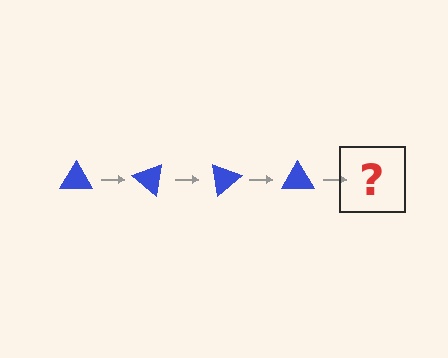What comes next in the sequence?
The next element should be a blue triangle rotated 160 degrees.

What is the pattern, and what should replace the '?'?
The pattern is that the triangle rotates 40 degrees each step. The '?' should be a blue triangle rotated 160 degrees.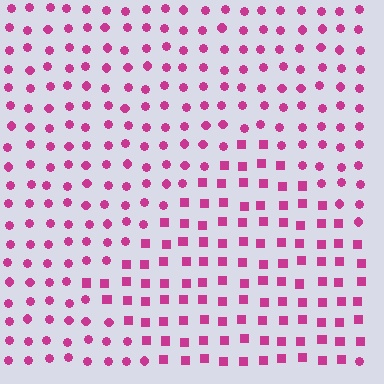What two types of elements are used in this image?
The image uses squares inside the diamond region and circles outside it.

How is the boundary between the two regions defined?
The boundary is defined by a change in element shape: squares inside vs. circles outside. All elements share the same color and spacing.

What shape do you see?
I see a diamond.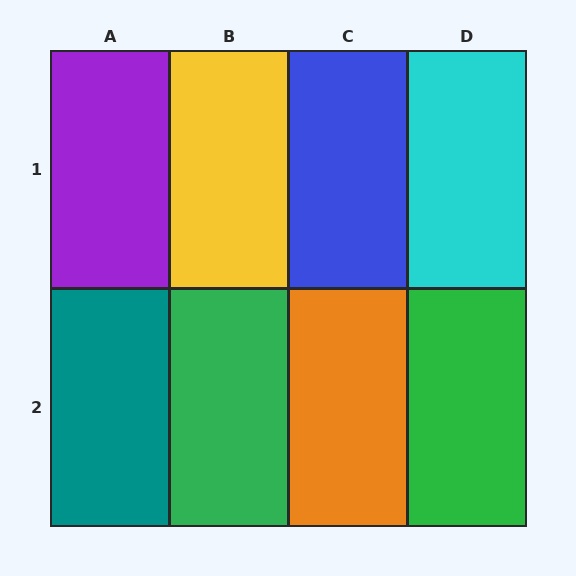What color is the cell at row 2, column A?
Teal.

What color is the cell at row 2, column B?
Green.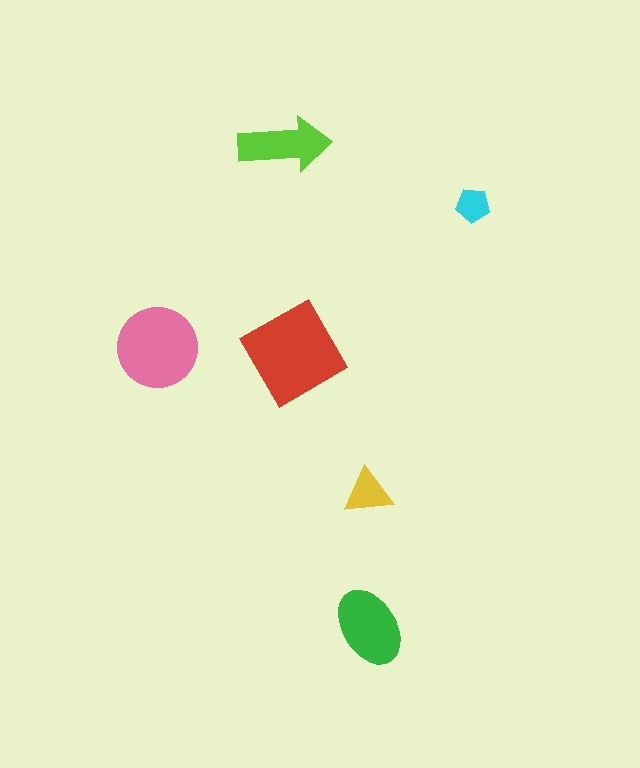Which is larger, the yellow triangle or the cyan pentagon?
The yellow triangle.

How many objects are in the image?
There are 6 objects in the image.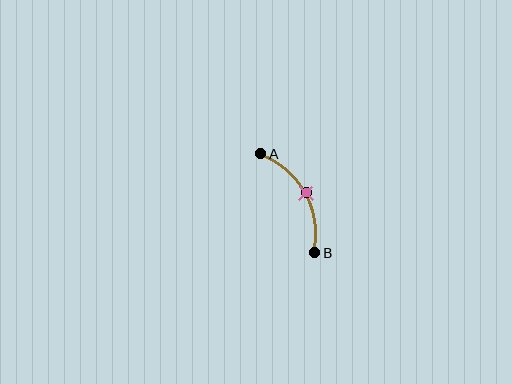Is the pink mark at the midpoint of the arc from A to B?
Yes. The pink mark lies on the arc at equal arc-length from both A and B — it is the arc midpoint.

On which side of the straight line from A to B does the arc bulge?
The arc bulges to the right of the straight line connecting A and B.